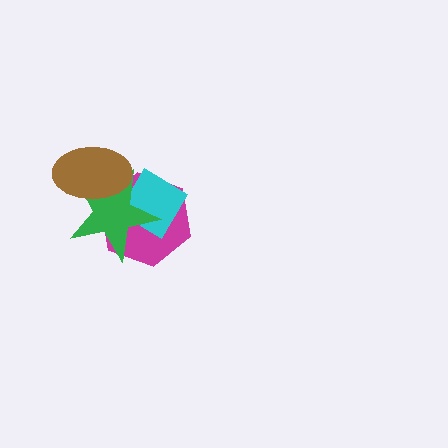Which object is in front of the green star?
The brown ellipse is in front of the green star.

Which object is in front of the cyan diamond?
The green star is in front of the cyan diamond.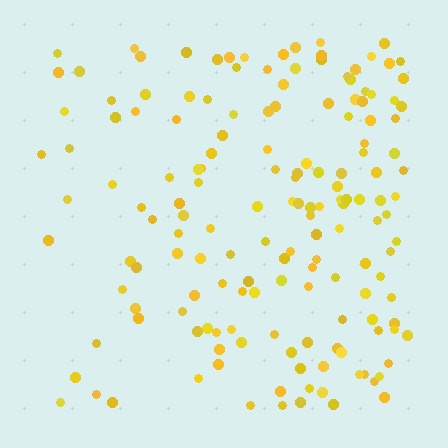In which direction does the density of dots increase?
From left to right, with the right side densest.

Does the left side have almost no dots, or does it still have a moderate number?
Still a moderate number, just noticeably fewer than the right.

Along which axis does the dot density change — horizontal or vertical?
Horizontal.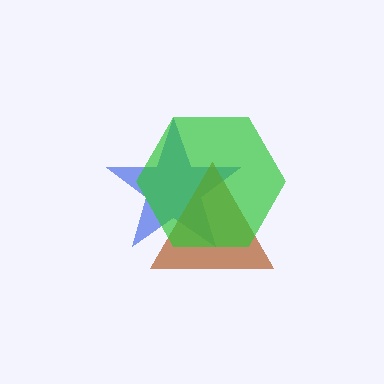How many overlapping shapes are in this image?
There are 3 overlapping shapes in the image.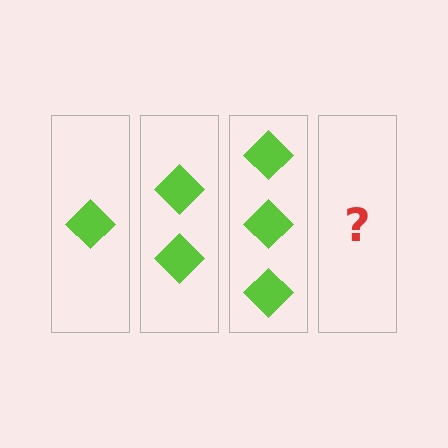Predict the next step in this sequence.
The next step is 4 diamonds.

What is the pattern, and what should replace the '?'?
The pattern is that each step adds one more diamond. The '?' should be 4 diamonds.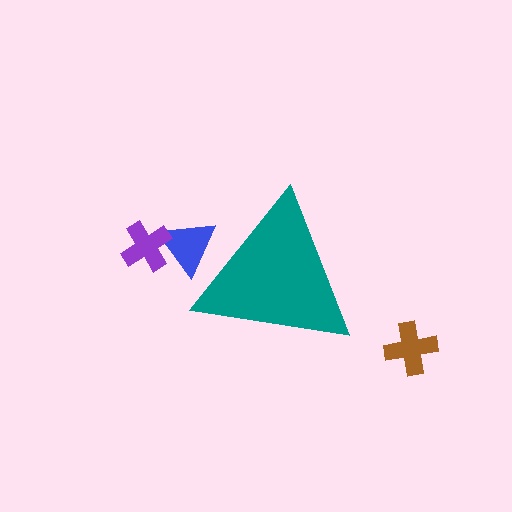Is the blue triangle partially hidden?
Yes, the blue triangle is partially hidden behind the teal triangle.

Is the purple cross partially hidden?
No, the purple cross is fully visible.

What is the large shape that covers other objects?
A teal triangle.